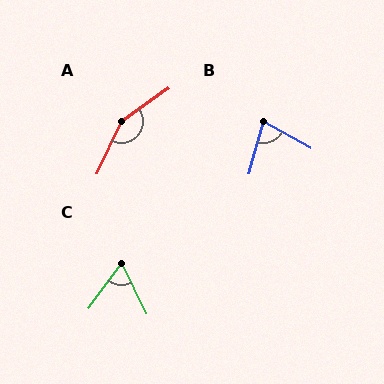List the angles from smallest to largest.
C (63°), B (77°), A (150°).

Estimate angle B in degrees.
Approximately 77 degrees.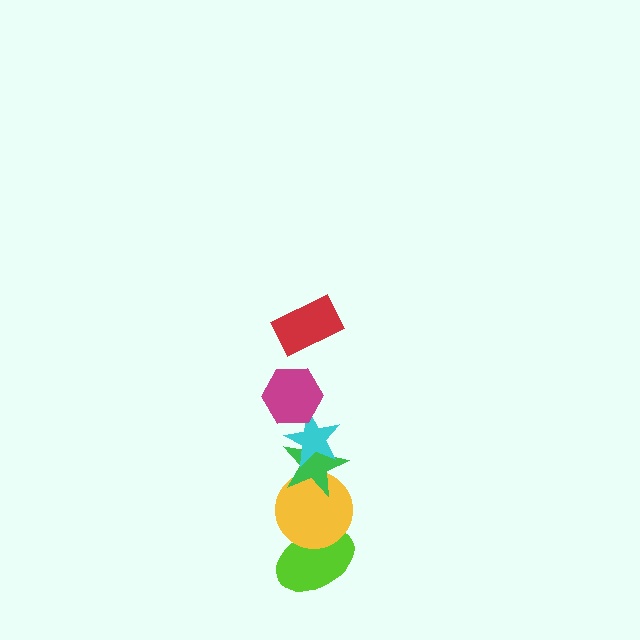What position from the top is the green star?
The green star is 4th from the top.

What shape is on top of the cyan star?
The magenta hexagon is on top of the cyan star.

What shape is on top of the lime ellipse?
The yellow circle is on top of the lime ellipse.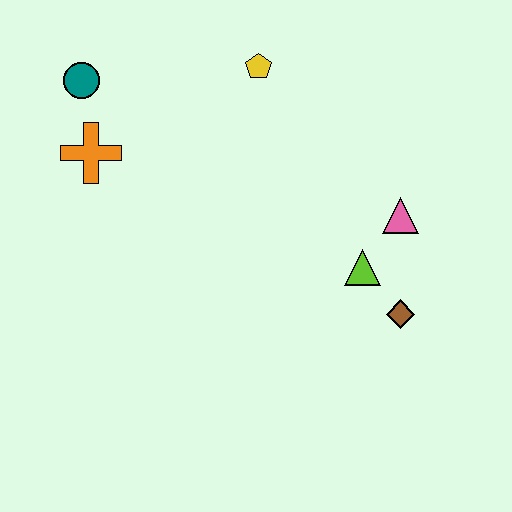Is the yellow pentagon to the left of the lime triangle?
Yes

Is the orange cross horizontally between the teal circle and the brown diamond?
Yes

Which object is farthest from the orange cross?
The brown diamond is farthest from the orange cross.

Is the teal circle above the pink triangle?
Yes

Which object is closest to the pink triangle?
The lime triangle is closest to the pink triangle.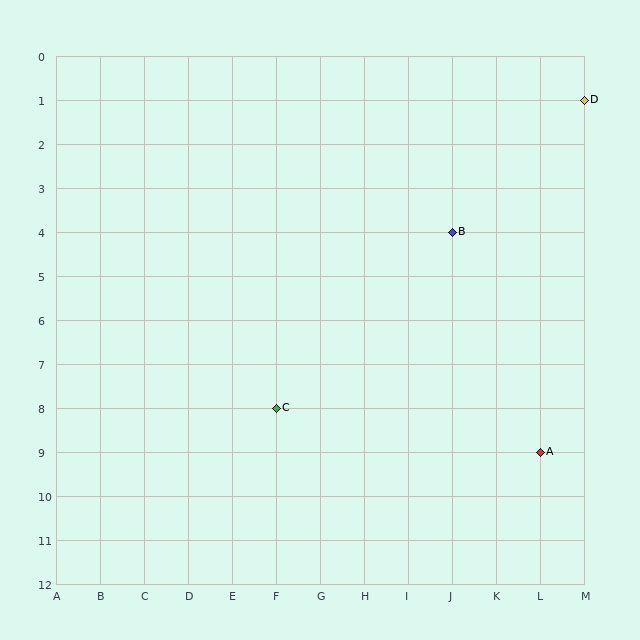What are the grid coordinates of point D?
Point D is at grid coordinates (M, 1).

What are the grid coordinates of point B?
Point B is at grid coordinates (J, 4).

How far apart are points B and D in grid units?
Points B and D are 3 columns and 3 rows apart (about 4.2 grid units diagonally).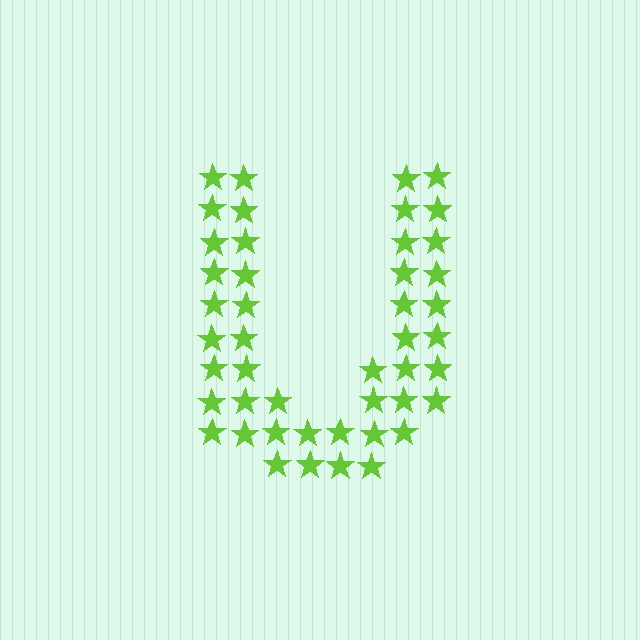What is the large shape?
The large shape is the letter U.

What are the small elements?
The small elements are stars.